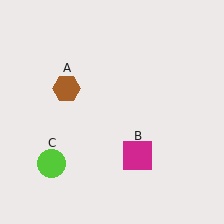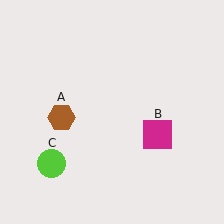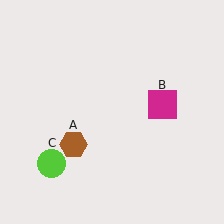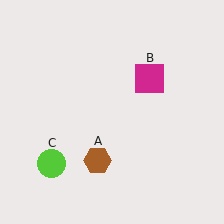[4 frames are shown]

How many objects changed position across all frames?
2 objects changed position: brown hexagon (object A), magenta square (object B).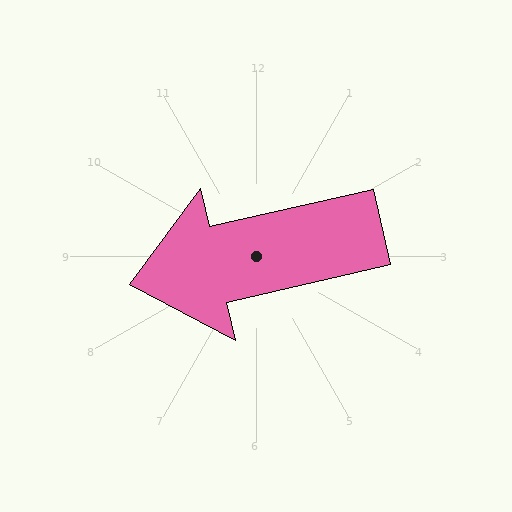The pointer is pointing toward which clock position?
Roughly 9 o'clock.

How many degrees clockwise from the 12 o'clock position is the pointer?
Approximately 257 degrees.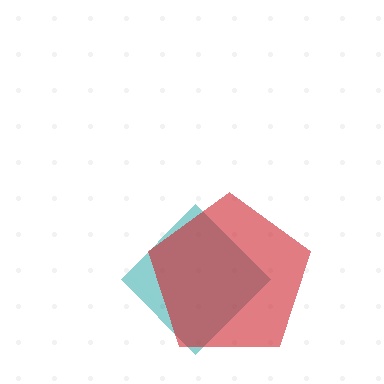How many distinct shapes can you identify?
There are 2 distinct shapes: a teal diamond, a red pentagon.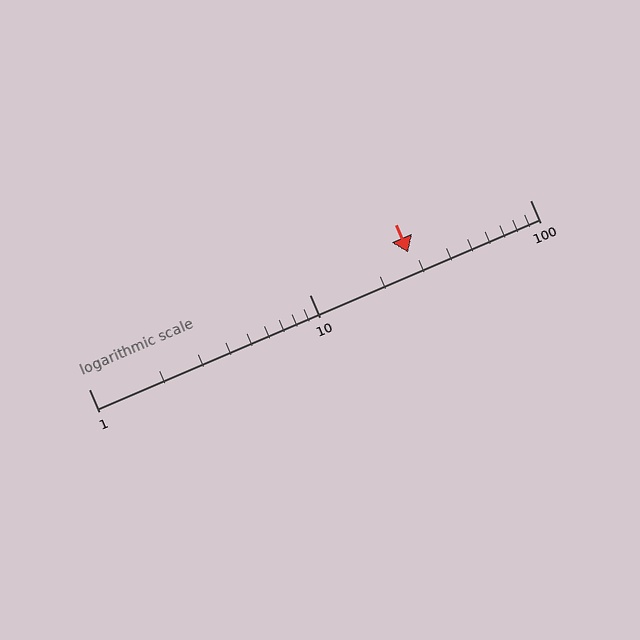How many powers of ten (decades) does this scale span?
The scale spans 2 decades, from 1 to 100.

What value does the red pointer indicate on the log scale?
The pointer indicates approximately 28.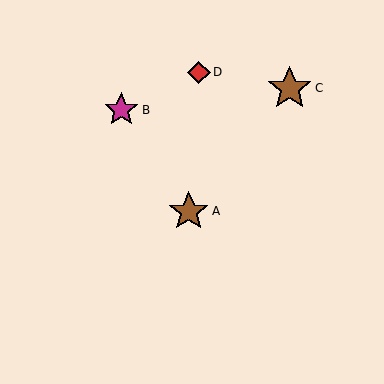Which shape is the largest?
The brown star (labeled C) is the largest.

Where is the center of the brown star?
The center of the brown star is at (290, 88).